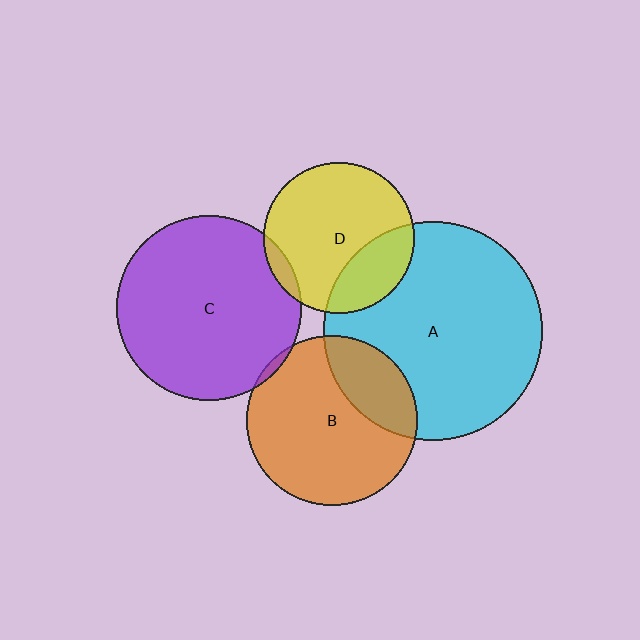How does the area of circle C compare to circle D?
Approximately 1.5 times.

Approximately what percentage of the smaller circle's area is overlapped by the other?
Approximately 25%.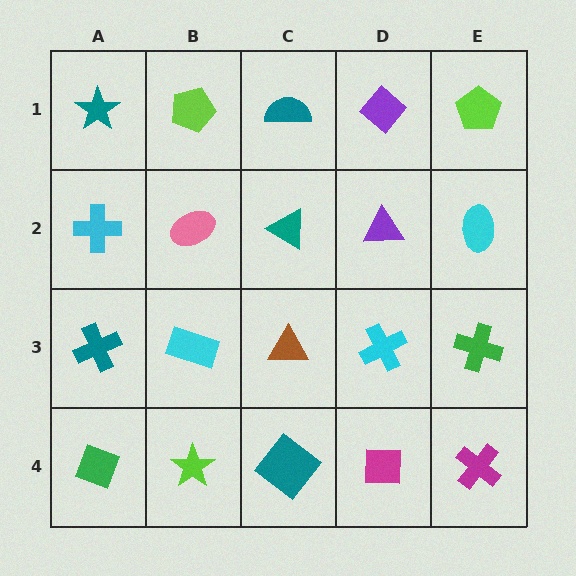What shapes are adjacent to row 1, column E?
A cyan ellipse (row 2, column E), a purple diamond (row 1, column D).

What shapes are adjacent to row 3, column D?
A purple triangle (row 2, column D), a magenta square (row 4, column D), a brown triangle (row 3, column C), a green cross (row 3, column E).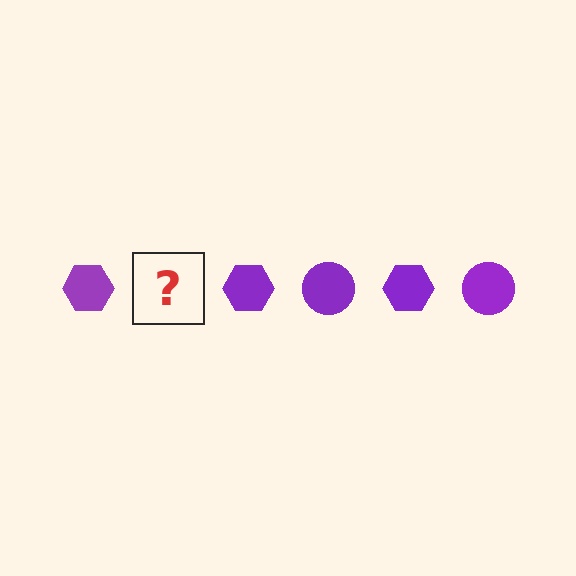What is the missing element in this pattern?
The missing element is a purple circle.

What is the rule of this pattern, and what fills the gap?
The rule is that the pattern cycles through hexagon, circle shapes in purple. The gap should be filled with a purple circle.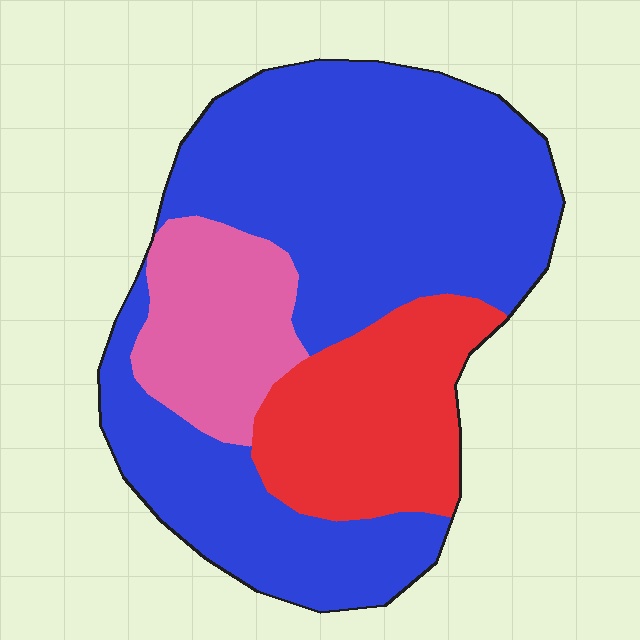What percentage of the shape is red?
Red covers 21% of the shape.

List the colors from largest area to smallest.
From largest to smallest: blue, red, pink.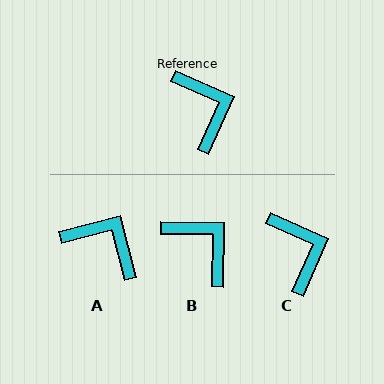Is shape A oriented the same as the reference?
No, it is off by about 38 degrees.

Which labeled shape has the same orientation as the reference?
C.